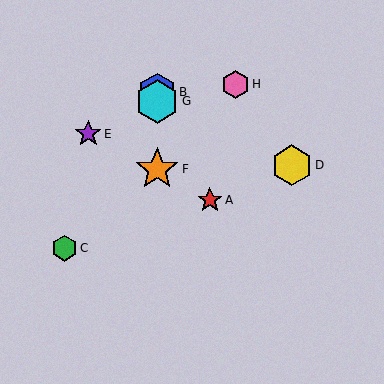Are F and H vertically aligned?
No, F is at x≈157 and H is at x≈235.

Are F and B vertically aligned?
Yes, both are at x≈157.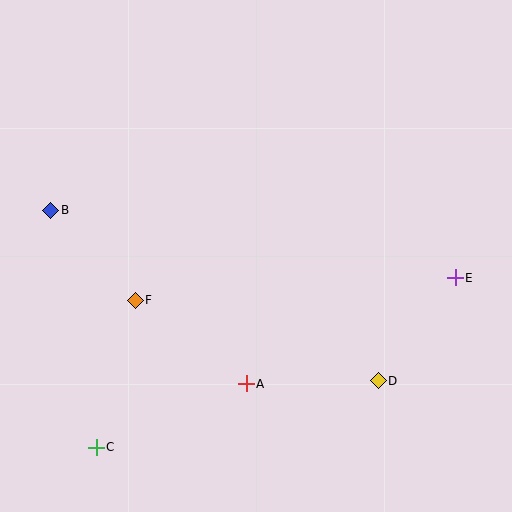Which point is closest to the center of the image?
Point A at (246, 384) is closest to the center.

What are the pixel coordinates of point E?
Point E is at (455, 278).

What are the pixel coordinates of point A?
Point A is at (246, 384).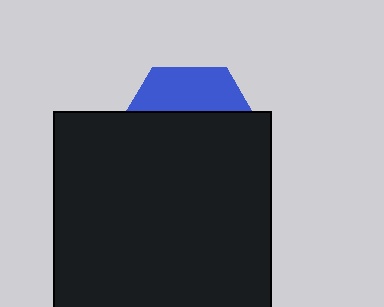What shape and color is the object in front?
The object in front is a black square.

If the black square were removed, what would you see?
You would see the complete blue hexagon.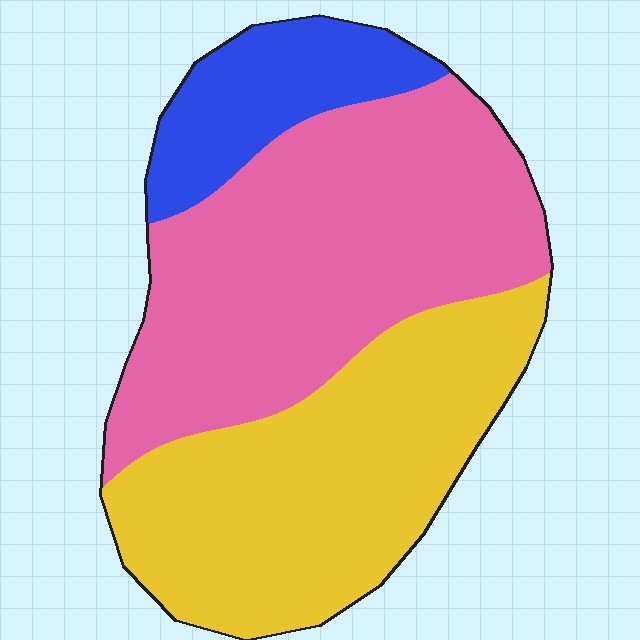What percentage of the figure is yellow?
Yellow takes up between a quarter and a half of the figure.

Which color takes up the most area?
Pink, at roughly 45%.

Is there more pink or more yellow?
Pink.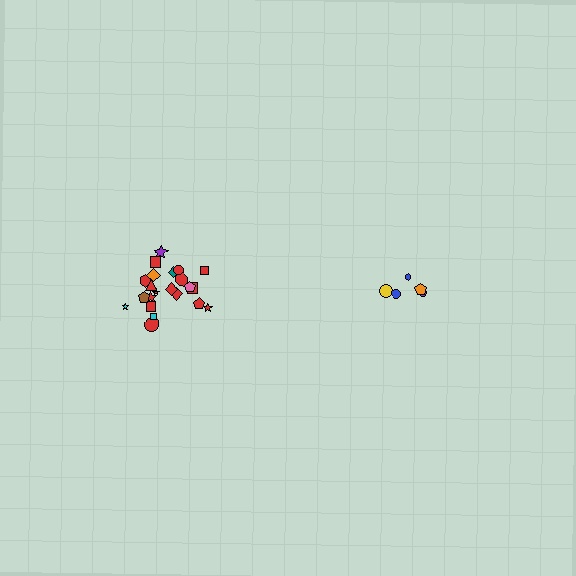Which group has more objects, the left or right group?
The left group.